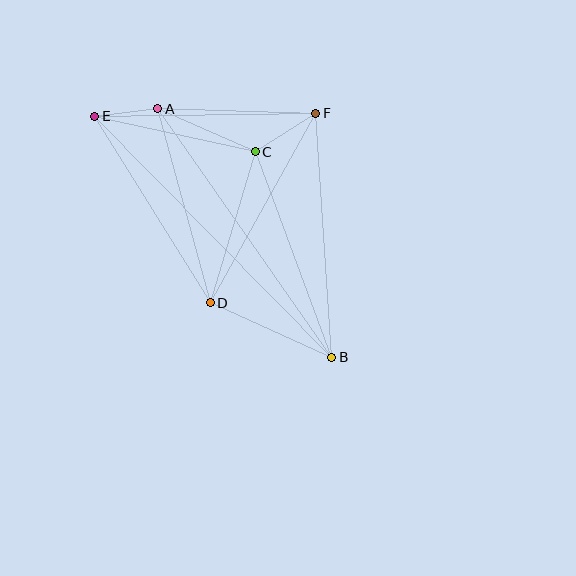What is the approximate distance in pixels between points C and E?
The distance between C and E is approximately 164 pixels.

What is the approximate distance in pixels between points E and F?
The distance between E and F is approximately 221 pixels.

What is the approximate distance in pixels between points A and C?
The distance between A and C is approximately 107 pixels.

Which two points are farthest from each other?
Points B and E are farthest from each other.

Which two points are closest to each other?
Points A and E are closest to each other.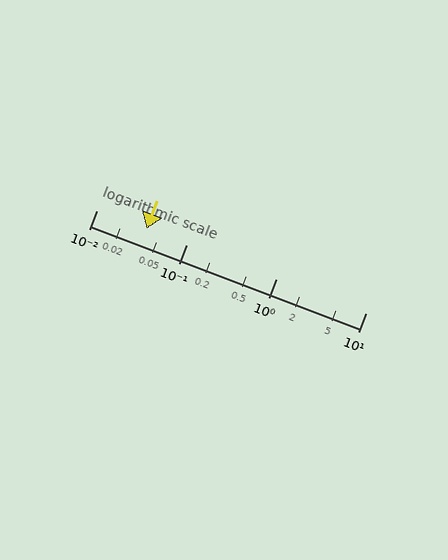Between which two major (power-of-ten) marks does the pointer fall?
The pointer is between 0.01 and 0.1.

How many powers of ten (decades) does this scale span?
The scale spans 3 decades, from 0.01 to 10.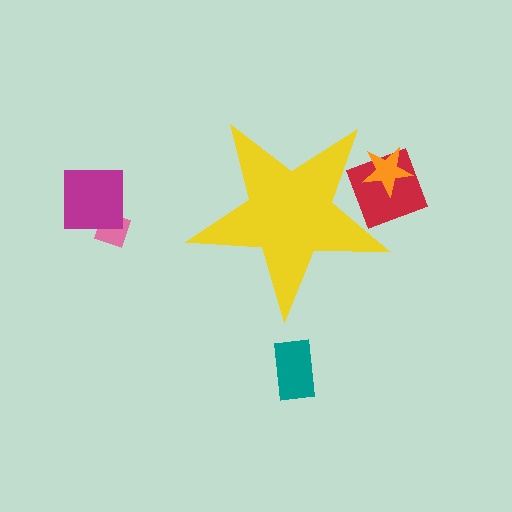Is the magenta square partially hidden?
No, the magenta square is fully visible.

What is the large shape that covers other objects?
A yellow star.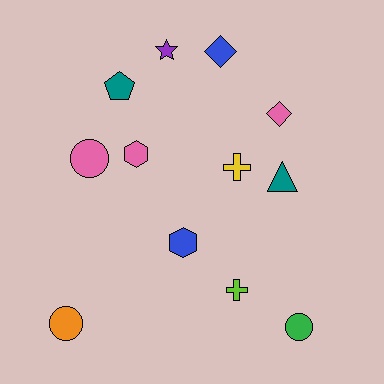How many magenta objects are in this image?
There are no magenta objects.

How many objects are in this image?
There are 12 objects.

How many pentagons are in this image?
There is 1 pentagon.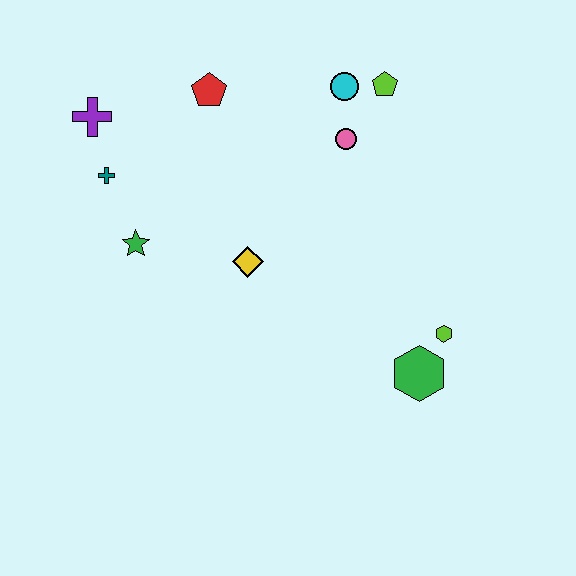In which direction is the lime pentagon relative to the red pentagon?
The lime pentagon is to the right of the red pentagon.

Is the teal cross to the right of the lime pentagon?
No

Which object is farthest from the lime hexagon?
The purple cross is farthest from the lime hexagon.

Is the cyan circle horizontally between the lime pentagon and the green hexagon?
No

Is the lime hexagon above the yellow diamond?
No